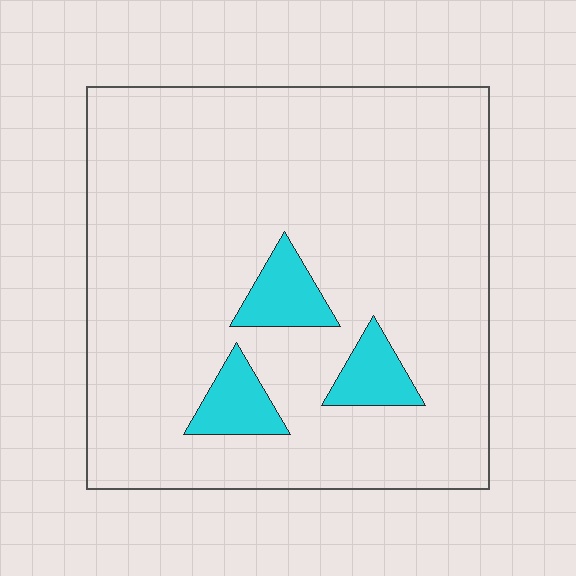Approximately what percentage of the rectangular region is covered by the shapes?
Approximately 10%.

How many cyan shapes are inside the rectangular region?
3.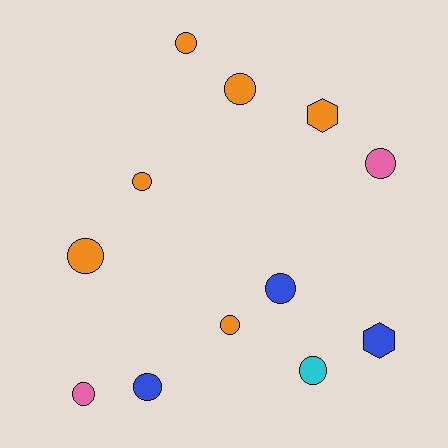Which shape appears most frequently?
Circle, with 10 objects.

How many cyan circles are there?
There is 1 cyan circle.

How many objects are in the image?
There are 12 objects.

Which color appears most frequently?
Orange, with 6 objects.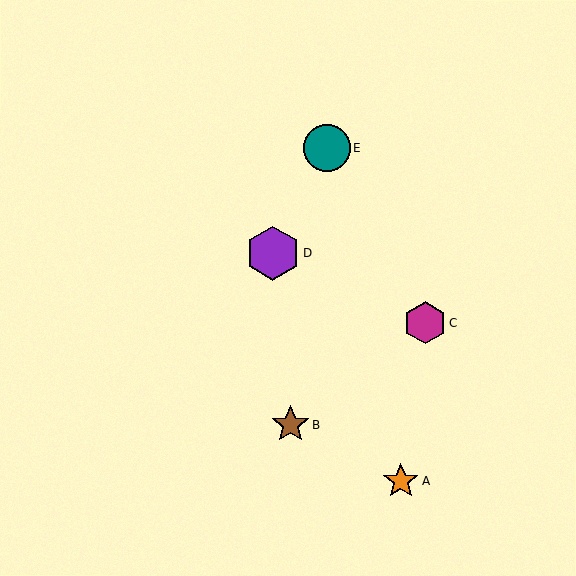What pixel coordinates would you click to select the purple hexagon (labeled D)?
Click at (273, 253) to select the purple hexagon D.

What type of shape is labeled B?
Shape B is a brown star.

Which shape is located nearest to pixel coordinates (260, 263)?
The purple hexagon (labeled D) at (273, 253) is nearest to that location.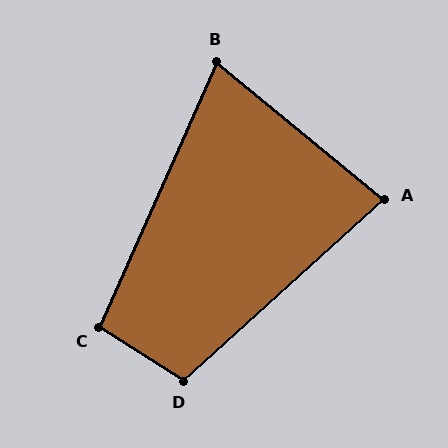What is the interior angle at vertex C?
Approximately 99 degrees (obtuse).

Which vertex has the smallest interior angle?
B, at approximately 75 degrees.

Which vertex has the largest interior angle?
D, at approximately 105 degrees.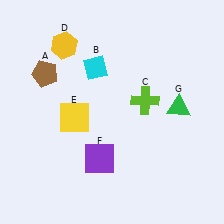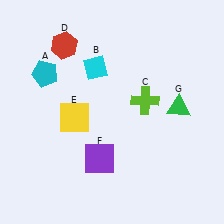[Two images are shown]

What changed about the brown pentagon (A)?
In Image 1, A is brown. In Image 2, it changed to cyan.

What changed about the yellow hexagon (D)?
In Image 1, D is yellow. In Image 2, it changed to red.